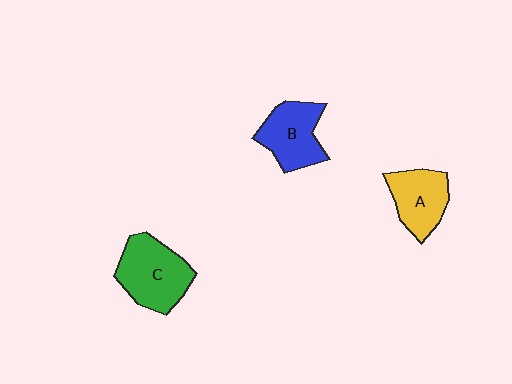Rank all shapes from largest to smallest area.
From largest to smallest: C (green), B (blue), A (yellow).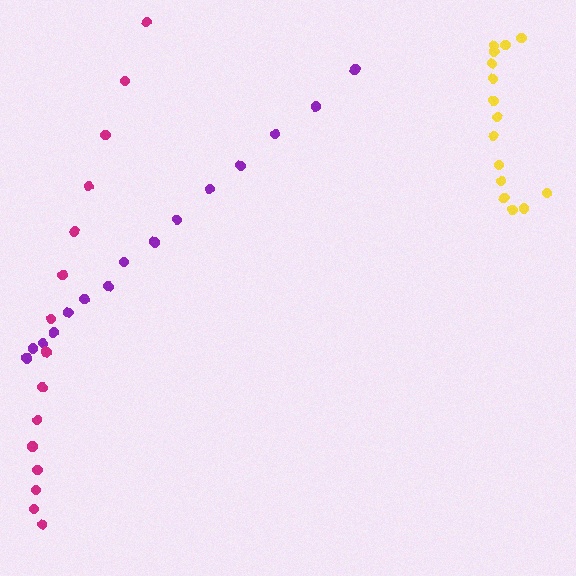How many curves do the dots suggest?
There are 3 distinct paths.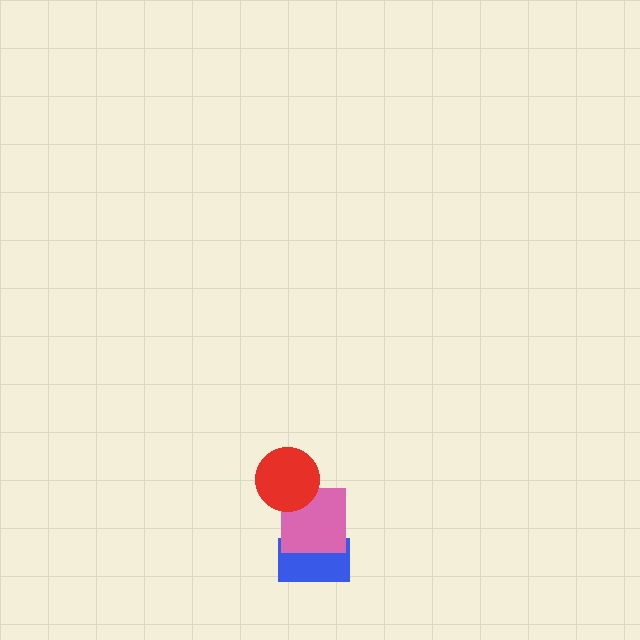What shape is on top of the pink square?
The red circle is on top of the pink square.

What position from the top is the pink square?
The pink square is 2nd from the top.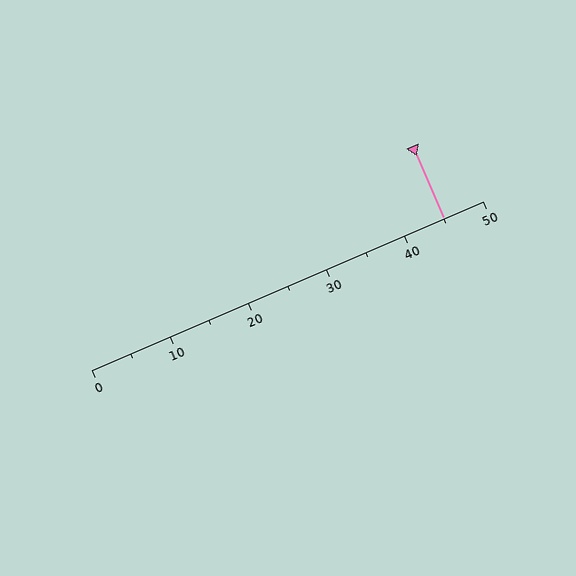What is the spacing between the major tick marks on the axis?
The major ticks are spaced 10 apart.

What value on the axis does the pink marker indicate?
The marker indicates approximately 45.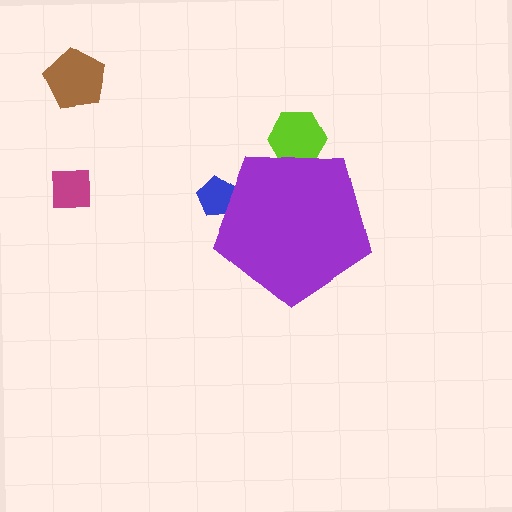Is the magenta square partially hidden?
No, the magenta square is fully visible.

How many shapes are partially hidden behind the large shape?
2 shapes are partially hidden.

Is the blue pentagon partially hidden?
Yes, the blue pentagon is partially hidden behind the purple pentagon.